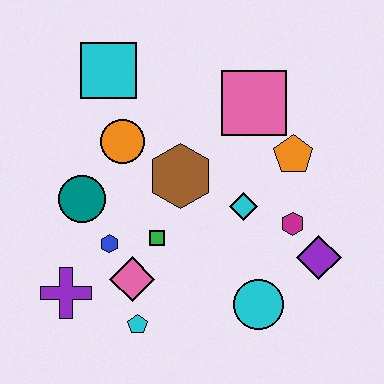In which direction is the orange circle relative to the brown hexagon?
The orange circle is to the left of the brown hexagon.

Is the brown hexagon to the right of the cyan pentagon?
Yes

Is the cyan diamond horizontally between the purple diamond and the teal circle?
Yes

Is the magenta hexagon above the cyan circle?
Yes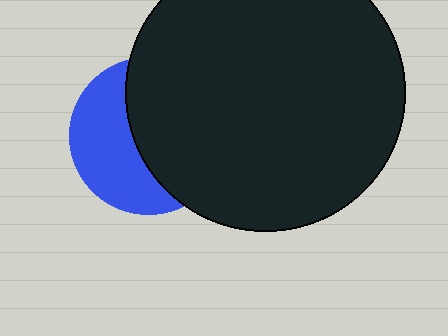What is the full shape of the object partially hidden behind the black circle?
The partially hidden object is a blue circle.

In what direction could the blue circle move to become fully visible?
The blue circle could move left. That would shift it out from behind the black circle entirely.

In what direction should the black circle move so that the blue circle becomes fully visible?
The black circle should move right. That is the shortest direction to clear the overlap and leave the blue circle fully visible.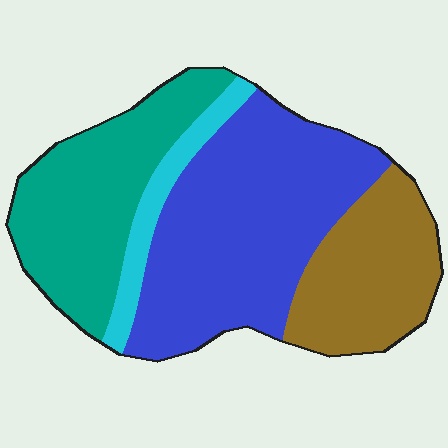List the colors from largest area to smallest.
From largest to smallest: blue, teal, brown, cyan.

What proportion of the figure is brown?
Brown covers about 20% of the figure.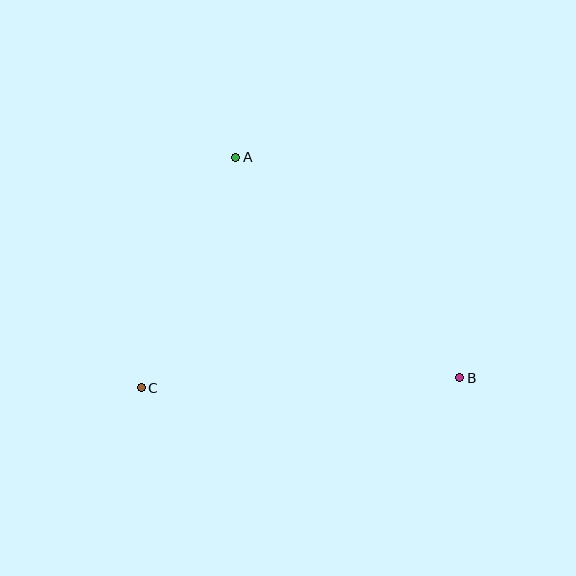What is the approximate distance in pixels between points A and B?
The distance between A and B is approximately 314 pixels.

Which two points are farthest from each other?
Points B and C are farthest from each other.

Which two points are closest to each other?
Points A and C are closest to each other.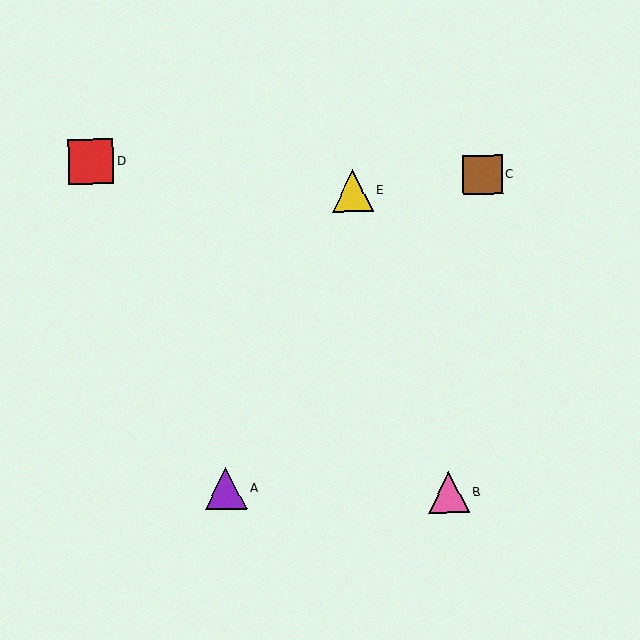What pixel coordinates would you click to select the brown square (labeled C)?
Click at (483, 175) to select the brown square C.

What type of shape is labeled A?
Shape A is a purple triangle.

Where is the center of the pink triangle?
The center of the pink triangle is at (449, 492).